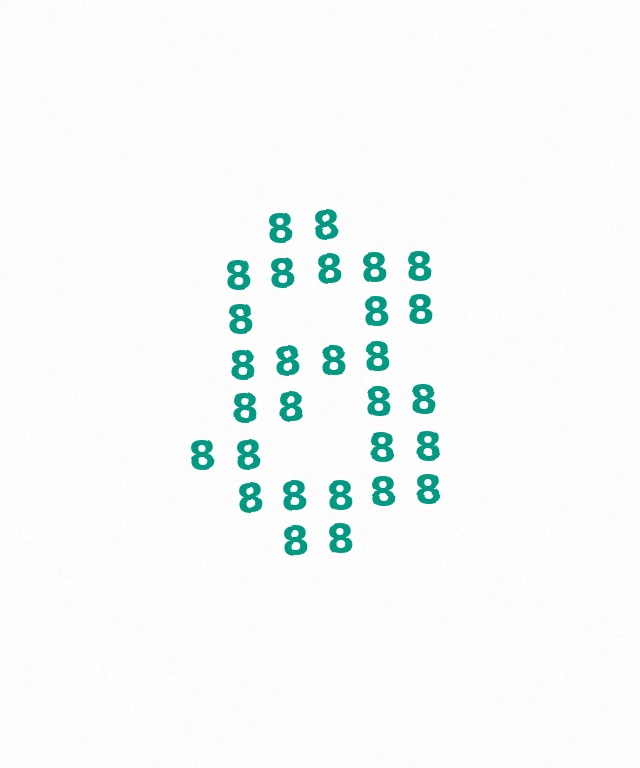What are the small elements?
The small elements are digit 8's.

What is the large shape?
The large shape is the digit 8.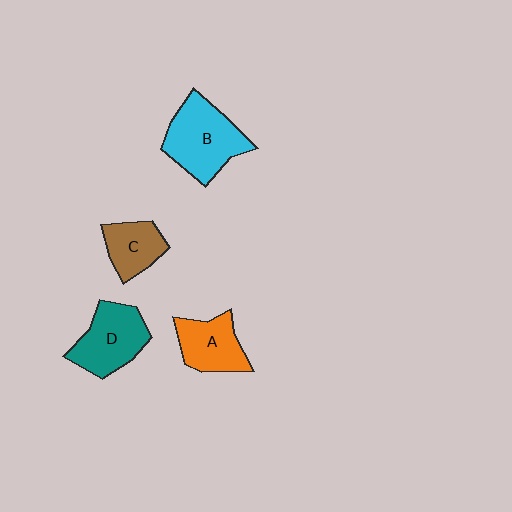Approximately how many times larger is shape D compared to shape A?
Approximately 1.2 times.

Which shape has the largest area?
Shape B (cyan).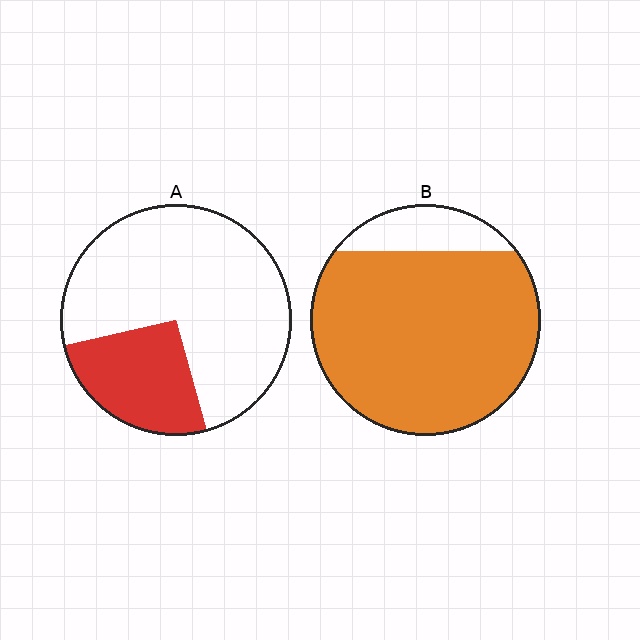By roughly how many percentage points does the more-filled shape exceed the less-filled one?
By roughly 60 percentage points (B over A).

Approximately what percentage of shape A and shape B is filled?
A is approximately 25% and B is approximately 85%.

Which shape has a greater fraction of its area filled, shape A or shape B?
Shape B.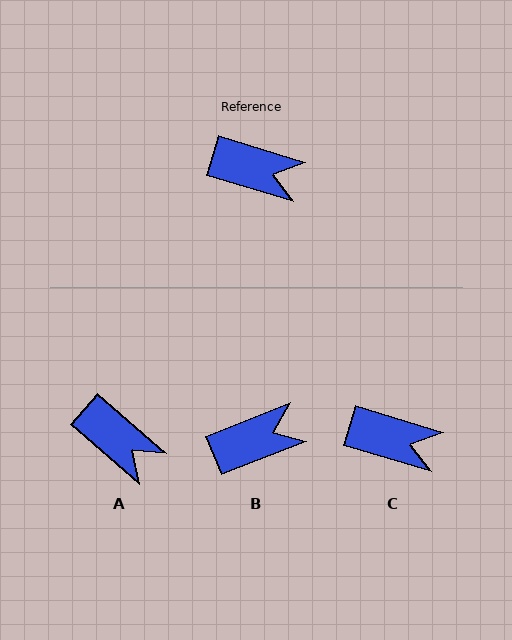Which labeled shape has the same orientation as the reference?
C.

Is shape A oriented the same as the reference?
No, it is off by about 24 degrees.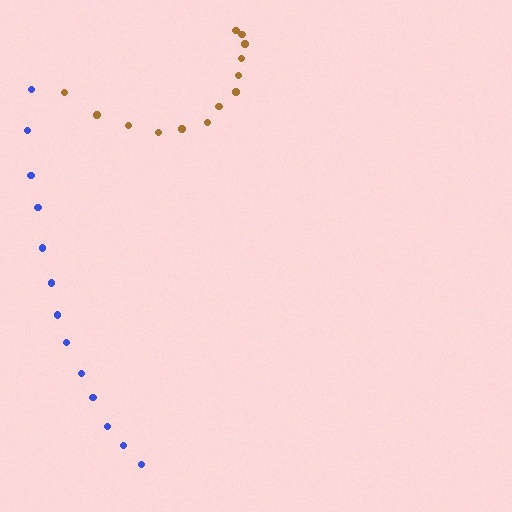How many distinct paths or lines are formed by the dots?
There are 2 distinct paths.